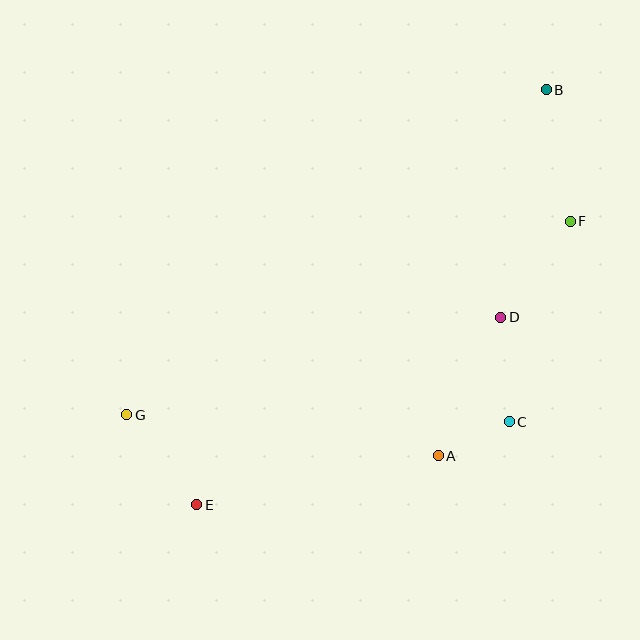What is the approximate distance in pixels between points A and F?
The distance between A and F is approximately 269 pixels.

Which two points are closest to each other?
Points A and C are closest to each other.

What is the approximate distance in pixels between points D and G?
The distance between D and G is approximately 387 pixels.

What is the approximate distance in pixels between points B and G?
The distance between B and G is approximately 531 pixels.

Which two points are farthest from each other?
Points B and E are farthest from each other.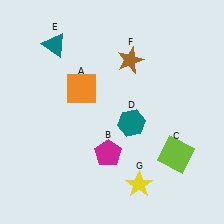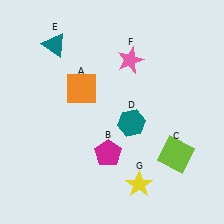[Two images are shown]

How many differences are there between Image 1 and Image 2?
There is 1 difference between the two images.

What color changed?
The star (F) changed from brown in Image 1 to pink in Image 2.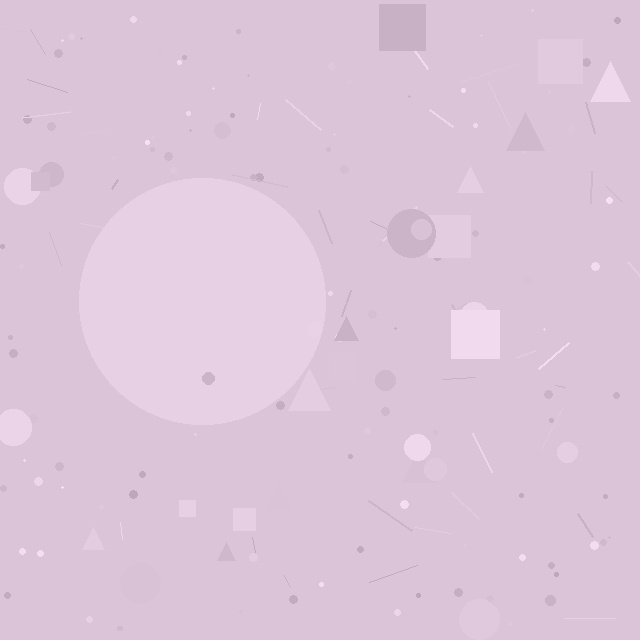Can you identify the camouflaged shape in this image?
The camouflaged shape is a circle.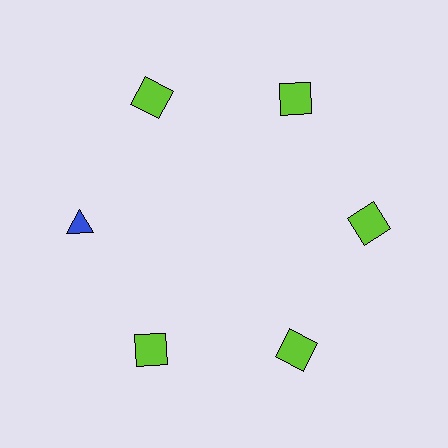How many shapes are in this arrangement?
There are 6 shapes arranged in a ring pattern.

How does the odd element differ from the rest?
It differs in both color (blue instead of lime) and shape (triangle instead of square).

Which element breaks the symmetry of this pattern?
The blue triangle at roughly the 9 o'clock position breaks the symmetry. All other shapes are lime squares.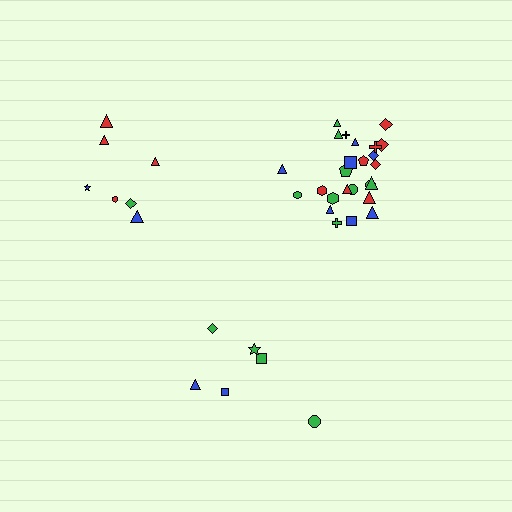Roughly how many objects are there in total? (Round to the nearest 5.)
Roughly 40 objects in total.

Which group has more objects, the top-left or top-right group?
The top-right group.